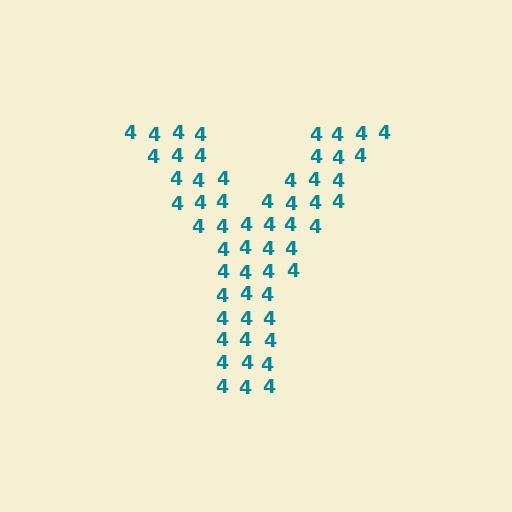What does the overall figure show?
The overall figure shows the letter Y.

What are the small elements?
The small elements are digit 4's.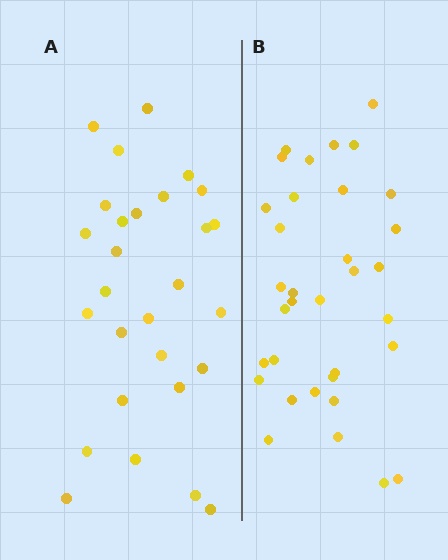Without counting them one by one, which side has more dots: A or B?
Region B (the right region) has more dots.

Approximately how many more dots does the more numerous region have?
Region B has about 6 more dots than region A.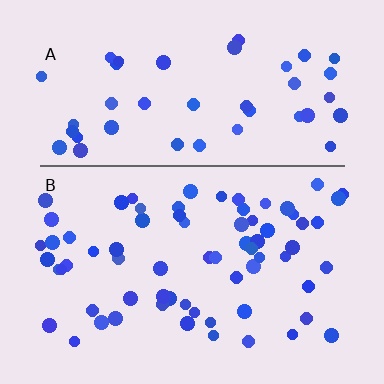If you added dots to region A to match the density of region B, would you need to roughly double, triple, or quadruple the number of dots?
Approximately double.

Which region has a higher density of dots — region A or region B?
B (the bottom).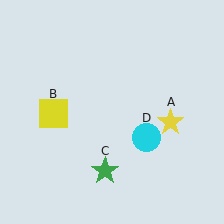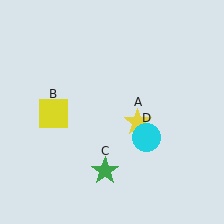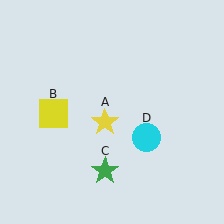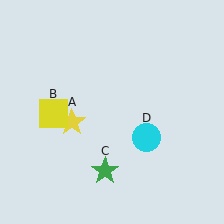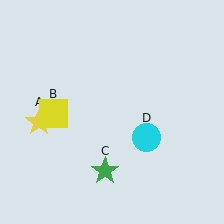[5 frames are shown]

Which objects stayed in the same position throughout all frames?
Yellow square (object B) and green star (object C) and cyan circle (object D) remained stationary.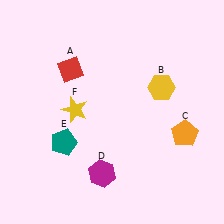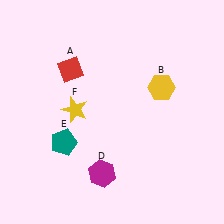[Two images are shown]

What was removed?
The orange pentagon (C) was removed in Image 2.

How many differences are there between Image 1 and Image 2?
There is 1 difference between the two images.